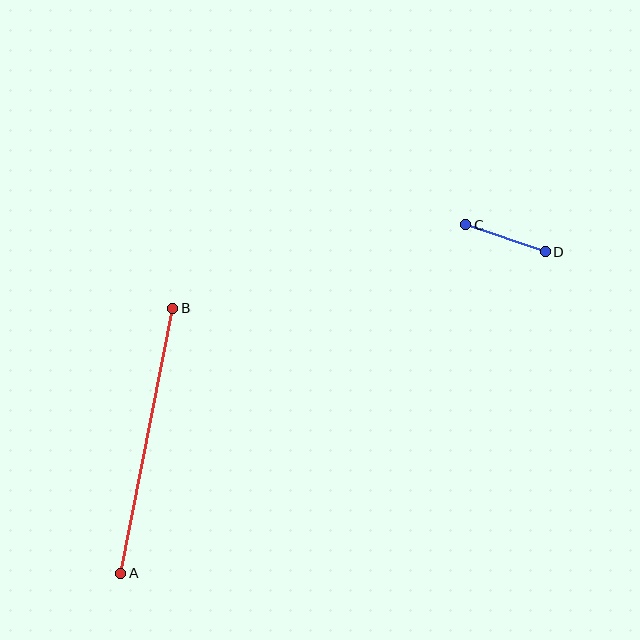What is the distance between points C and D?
The distance is approximately 84 pixels.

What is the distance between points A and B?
The distance is approximately 270 pixels.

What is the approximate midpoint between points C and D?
The midpoint is at approximately (506, 238) pixels.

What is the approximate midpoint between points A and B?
The midpoint is at approximately (147, 441) pixels.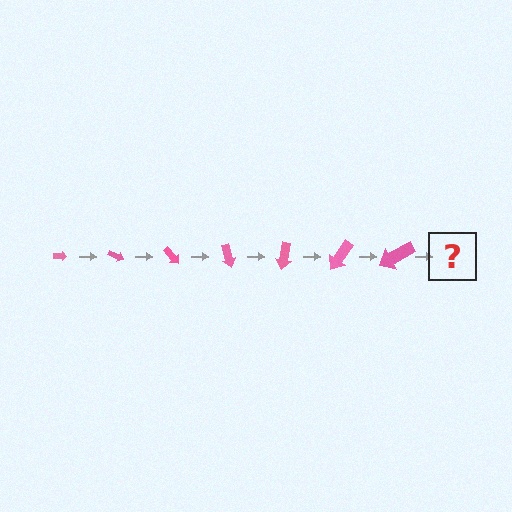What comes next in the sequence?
The next element should be an arrow, larger than the previous one and rotated 175 degrees from the start.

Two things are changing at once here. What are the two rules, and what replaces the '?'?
The two rules are that the arrow grows larger each step and it rotates 25 degrees each step. The '?' should be an arrow, larger than the previous one and rotated 175 degrees from the start.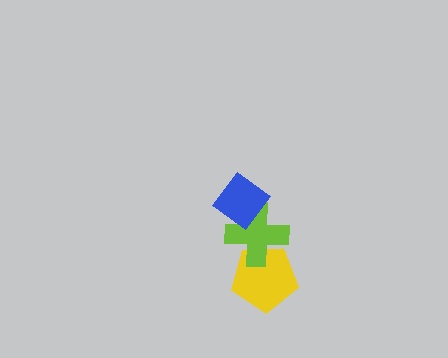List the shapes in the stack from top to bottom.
From top to bottom: the blue diamond, the lime cross, the yellow pentagon.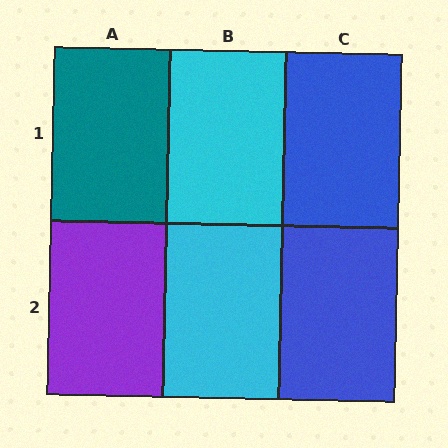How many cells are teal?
1 cell is teal.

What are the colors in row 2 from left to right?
Purple, cyan, blue.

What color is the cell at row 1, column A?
Teal.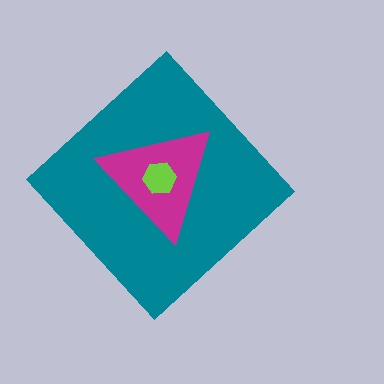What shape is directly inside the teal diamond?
The magenta triangle.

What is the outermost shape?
The teal diamond.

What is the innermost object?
The lime hexagon.